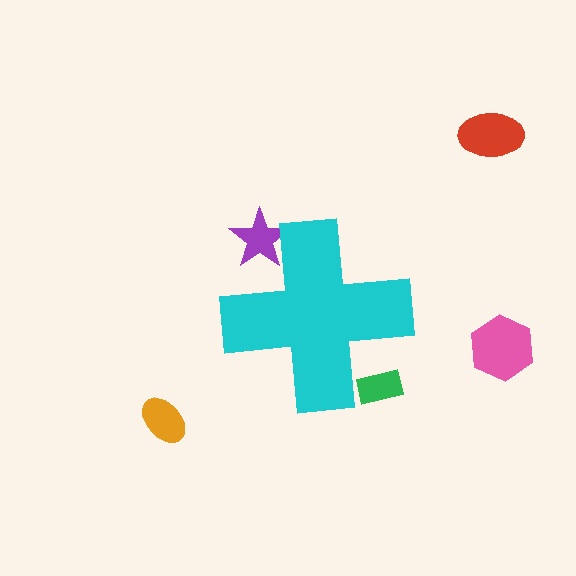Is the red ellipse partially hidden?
No, the red ellipse is fully visible.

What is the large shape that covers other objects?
A cyan cross.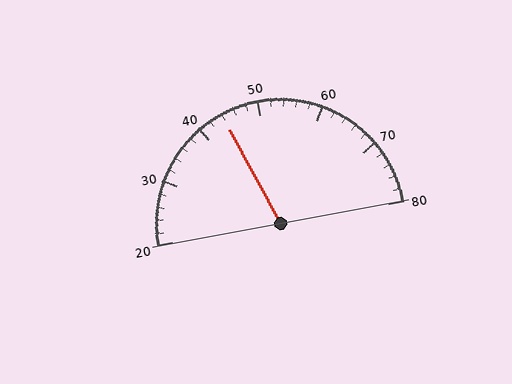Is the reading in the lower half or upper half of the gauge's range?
The reading is in the lower half of the range (20 to 80).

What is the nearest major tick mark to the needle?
The nearest major tick mark is 40.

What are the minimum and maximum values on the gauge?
The gauge ranges from 20 to 80.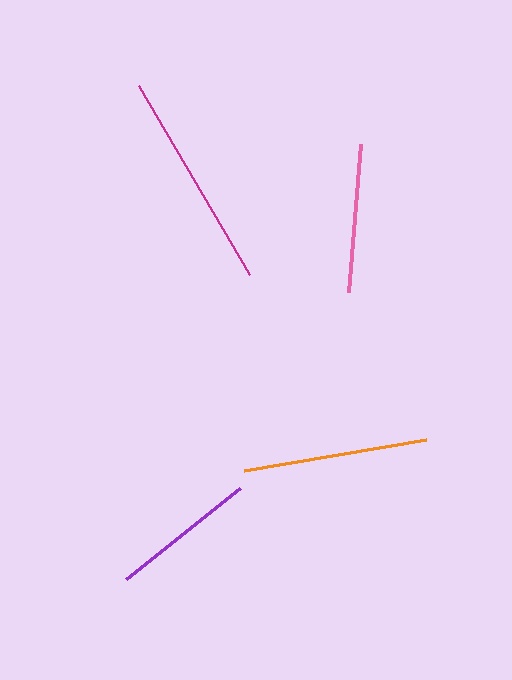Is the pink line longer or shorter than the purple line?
The pink line is longer than the purple line.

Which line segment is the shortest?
The purple line is the shortest at approximately 146 pixels.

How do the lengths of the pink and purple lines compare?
The pink and purple lines are approximately the same length.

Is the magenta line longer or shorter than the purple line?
The magenta line is longer than the purple line.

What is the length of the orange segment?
The orange segment is approximately 185 pixels long.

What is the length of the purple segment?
The purple segment is approximately 146 pixels long.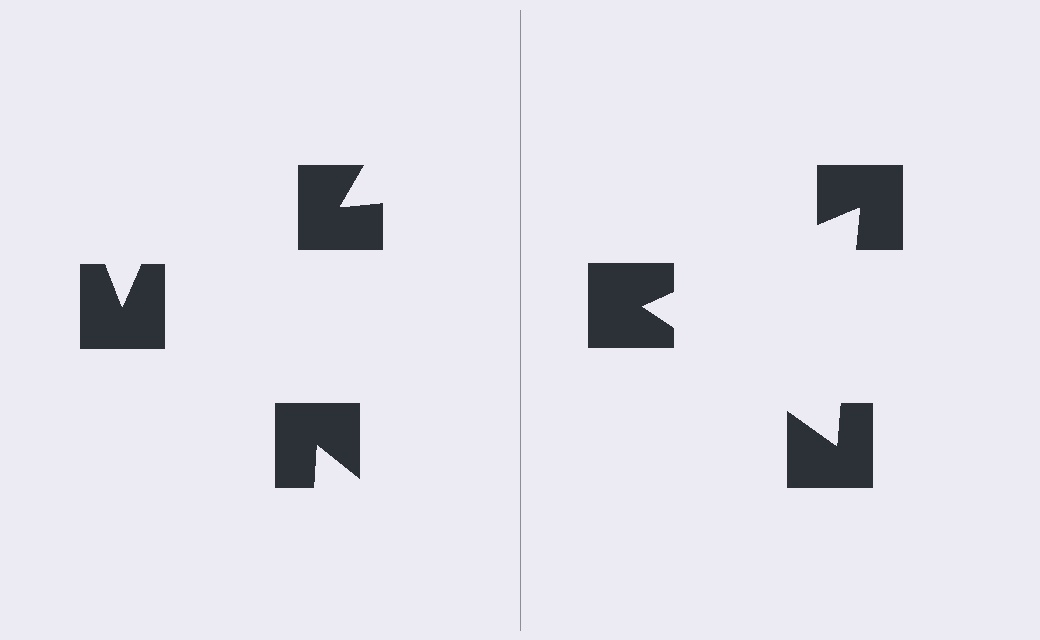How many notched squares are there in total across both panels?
6 — 3 on each side.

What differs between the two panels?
The notched squares are positioned identically on both sides; only the wedge orientations differ. On the right they align to a triangle; on the left they are misaligned.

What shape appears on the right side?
An illusory triangle.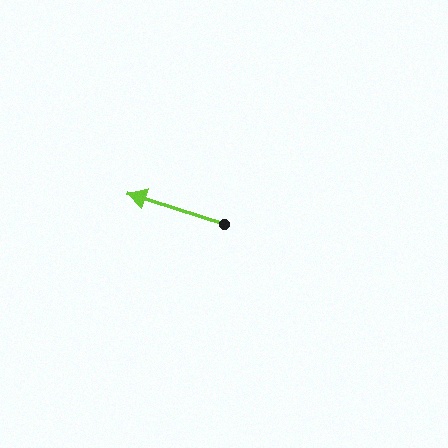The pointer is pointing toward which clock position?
Roughly 10 o'clock.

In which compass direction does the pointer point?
West.